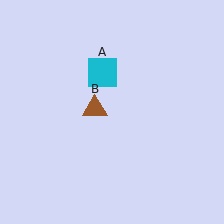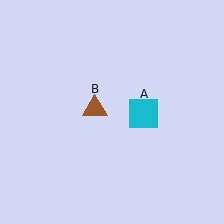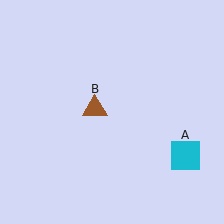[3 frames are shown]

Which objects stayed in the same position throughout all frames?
Brown triangle (object B) remained stationary.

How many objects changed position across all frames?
1 object changed position: cyan square (object A).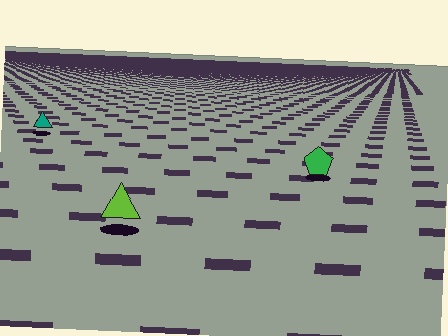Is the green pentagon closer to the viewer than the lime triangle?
No. The lime triangle is closer — you can tell from the texture gradient: the ground texture is coarser near it.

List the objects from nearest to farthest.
From nearest to farthest: the lime triangle, the green pentagon, the teal triangle.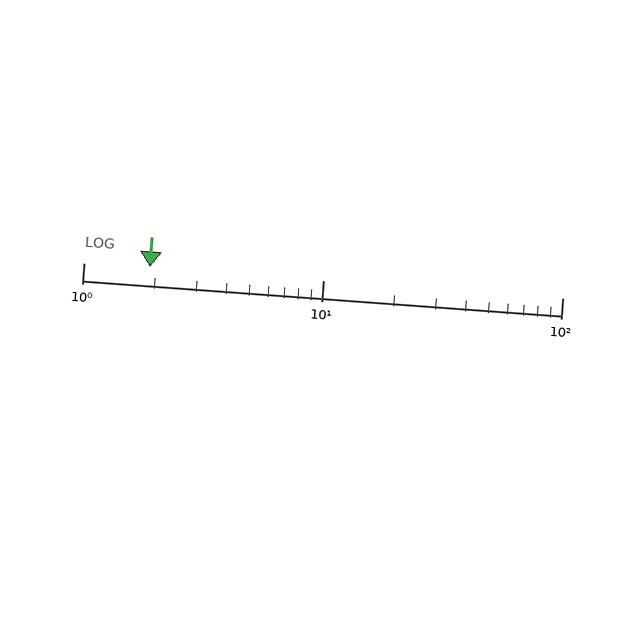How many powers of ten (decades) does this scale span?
The scale spans 2 decades, from 1 to 100.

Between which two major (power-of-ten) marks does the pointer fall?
The pointer is between 1 and 10.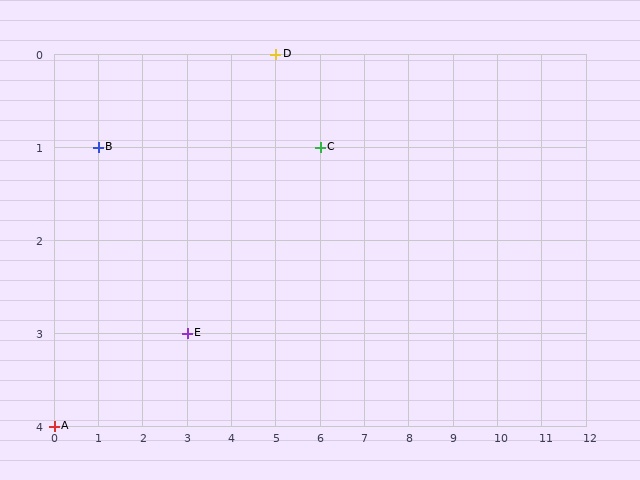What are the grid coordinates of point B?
Point B is at grid coordinates (1, 1).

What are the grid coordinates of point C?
Point C is at grid coordinates (6, 1).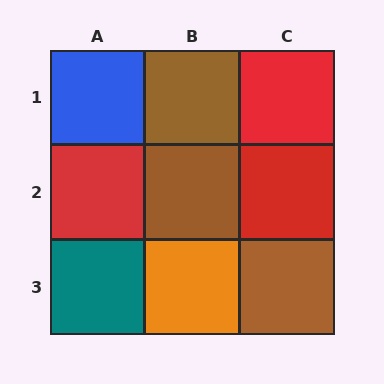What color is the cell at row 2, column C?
Red.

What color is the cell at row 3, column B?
Orange.